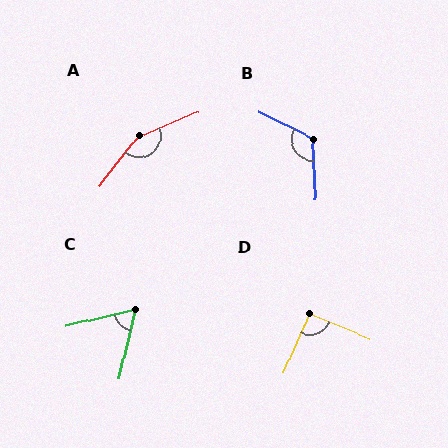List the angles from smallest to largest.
C (63°), D (90°), B (119°), A (150°).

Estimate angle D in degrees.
Approximately 90 degrees.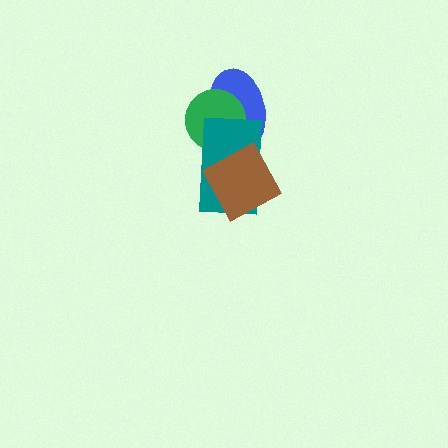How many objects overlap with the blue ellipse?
2 objects overlap with the blue ellipse.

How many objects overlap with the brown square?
1 object overlaps with the brown square.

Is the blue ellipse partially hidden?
Yes, it is partially covered by another shape.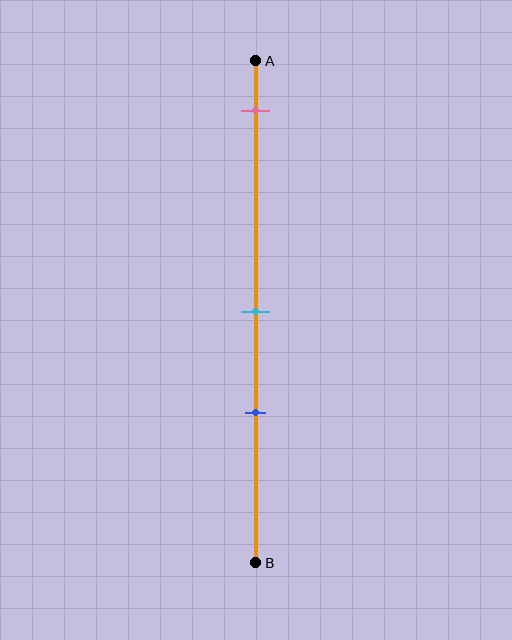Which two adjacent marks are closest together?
The cyan and blue marks are the closest adjacent pair.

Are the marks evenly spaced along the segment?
No, the marks are not evenly spaced.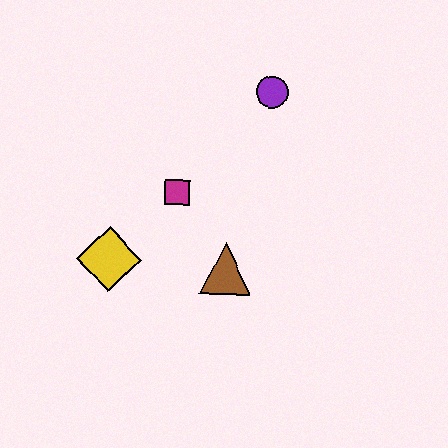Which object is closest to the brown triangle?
The magenta square is closest to the brown triangle.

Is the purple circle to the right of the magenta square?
Yes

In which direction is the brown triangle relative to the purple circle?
The brown triangle is below the purple circle.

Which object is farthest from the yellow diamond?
The purple circle is farthest from the yellow diamond.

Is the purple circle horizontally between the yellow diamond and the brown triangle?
No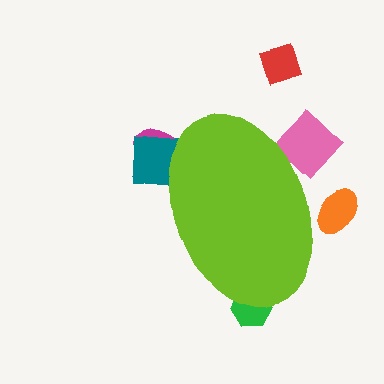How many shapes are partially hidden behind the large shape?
5 shapes are partially hidden.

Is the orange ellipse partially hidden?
Yes, the orange ellipse is partially hidden behind the lime ellipse.